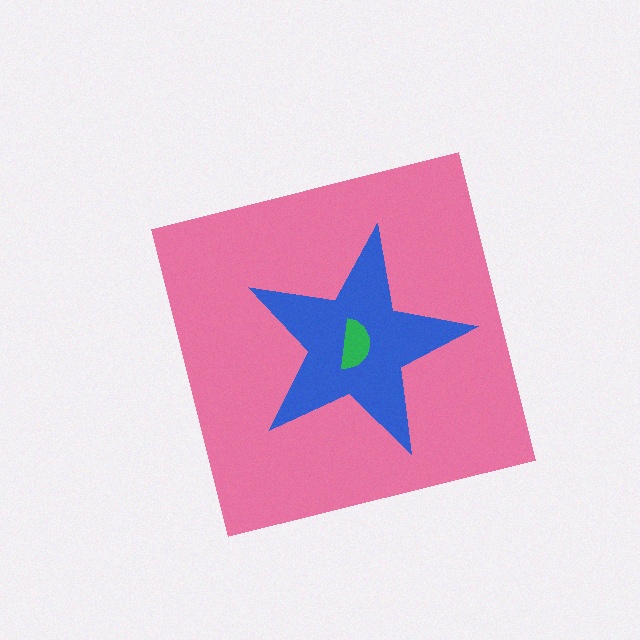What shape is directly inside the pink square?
The blue star.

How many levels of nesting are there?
3.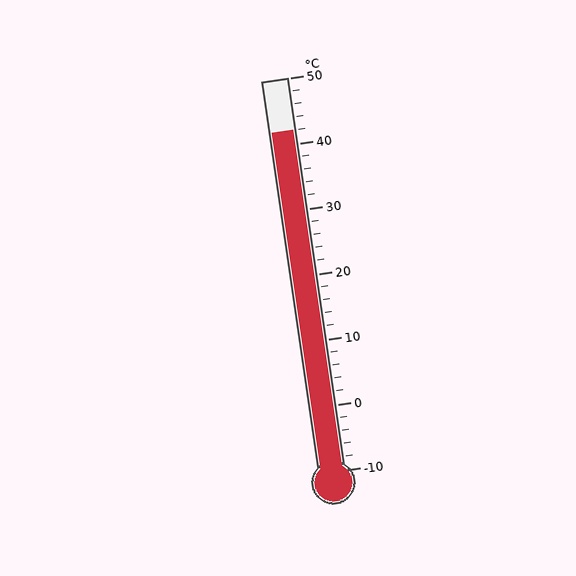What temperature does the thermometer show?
The thermometer shows approximately 42°C.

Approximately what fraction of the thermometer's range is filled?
The thermometer is filled to approximately 85% of its range.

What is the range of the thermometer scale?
The thermometer scale ranges from -10°C to 50°C.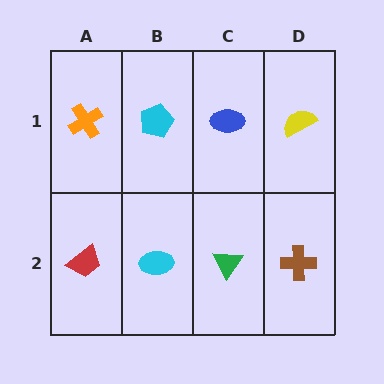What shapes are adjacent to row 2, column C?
A blue ellipse (row 1, column C), a cyan ellipse (row 2, column B), a brown cross (row 2, column D).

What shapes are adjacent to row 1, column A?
A red trapezoid (row 2, column A), a cyan pentagon (row 1, column B).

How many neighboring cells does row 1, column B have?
3.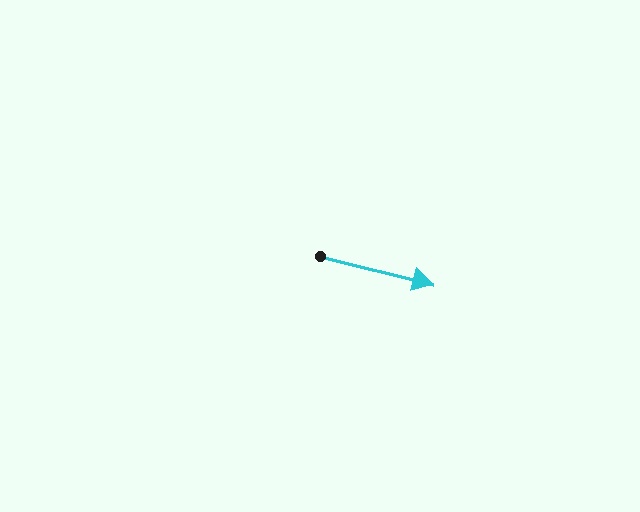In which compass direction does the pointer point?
East.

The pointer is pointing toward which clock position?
Roughly 3 o'clock.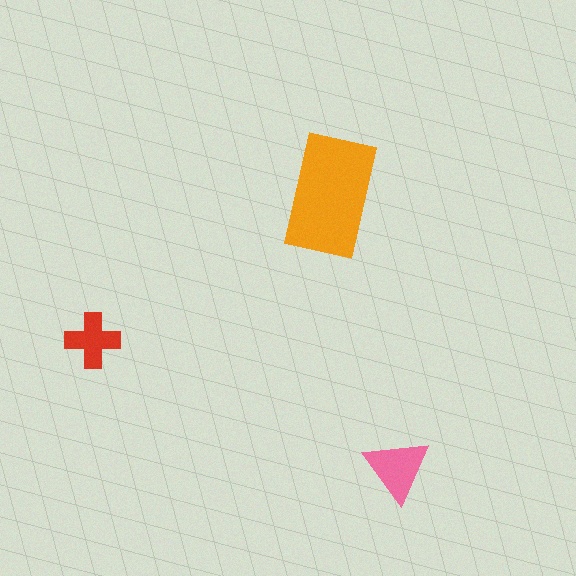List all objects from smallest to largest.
The red cross, the pink triangle, the orange rectangle.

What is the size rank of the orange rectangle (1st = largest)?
1st.